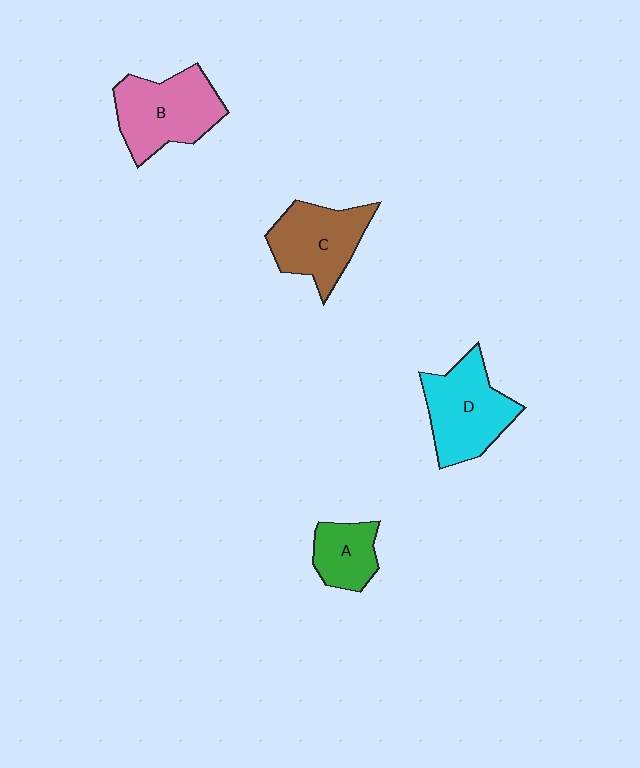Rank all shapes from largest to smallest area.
From largest to smallest: B (pink), D (cyan), C (brown), A (green).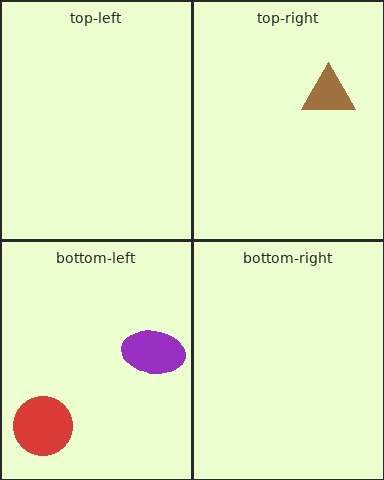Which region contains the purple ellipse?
The bottom-left region.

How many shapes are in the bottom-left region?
2.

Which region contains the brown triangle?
The top-right region.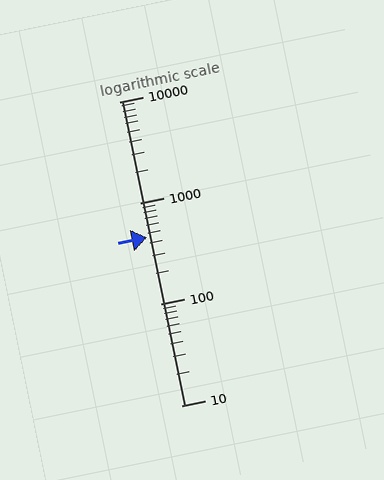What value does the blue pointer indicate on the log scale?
The pointer indicates approximately 460.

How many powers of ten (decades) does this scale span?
The scale spans 3 decades, from 10 to 10000.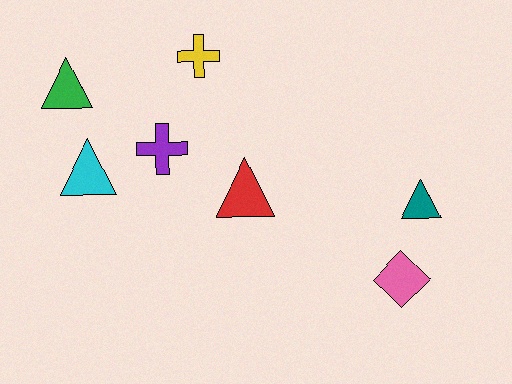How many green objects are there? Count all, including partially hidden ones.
There is 1 green object.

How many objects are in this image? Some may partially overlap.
There are 7 objects.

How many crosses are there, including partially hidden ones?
There are 2 crosses.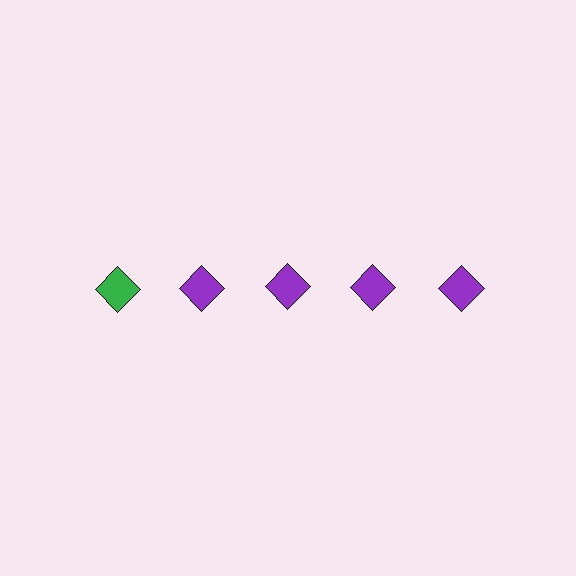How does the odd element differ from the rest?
It has a different color: green instead of purple.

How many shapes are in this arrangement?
There are 5 shapes arranged in a grid pattern.